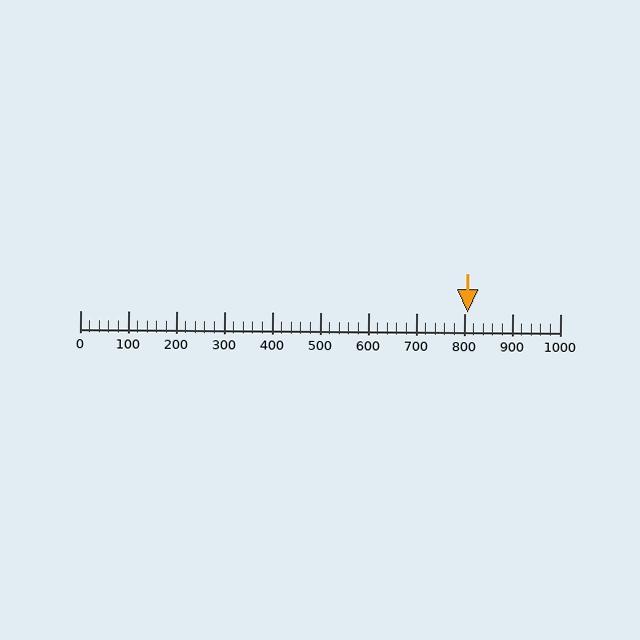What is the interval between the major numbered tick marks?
The major tick marks are spaced 100 units apart.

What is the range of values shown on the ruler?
The ruler shows values from 0 to 1000.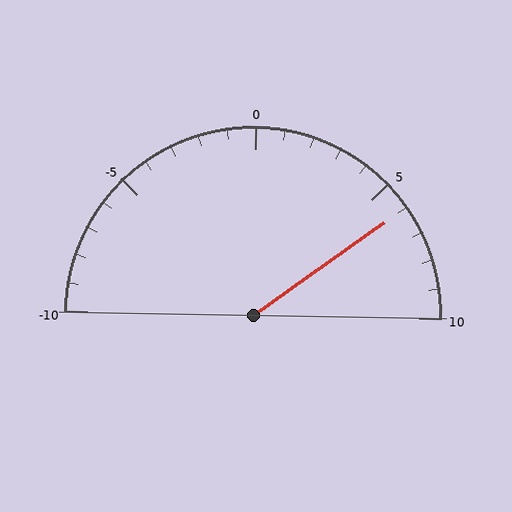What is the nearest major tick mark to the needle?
The nearest major tick mark is 5.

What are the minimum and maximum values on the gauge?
The gauge ranges from -10 to 10.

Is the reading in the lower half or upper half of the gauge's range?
The reading is in the upper half of the range (-10 to 10).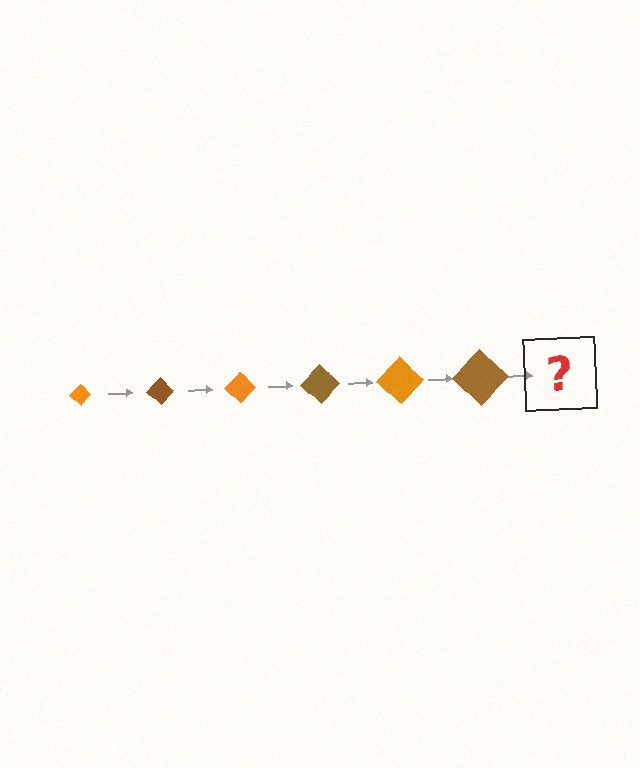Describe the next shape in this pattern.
It should be an orange diamond, larger than the previous one.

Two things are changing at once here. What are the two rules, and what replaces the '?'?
The two rules are that the diamond grows larger each step and the color cycles through orange and brown. The '?' should be an orange diamond, larger than the previous one.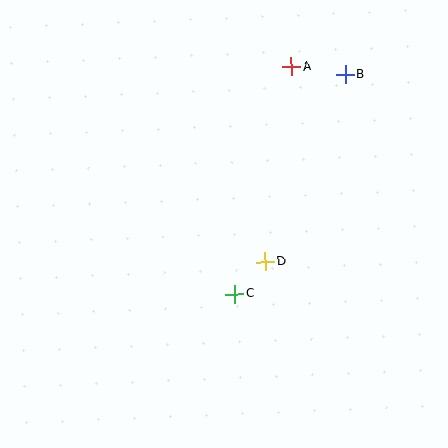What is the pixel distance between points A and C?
The distance between A and C is 234 pixels.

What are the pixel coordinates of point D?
Point D is at (265, 262).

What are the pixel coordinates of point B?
Point B is at (345, 74).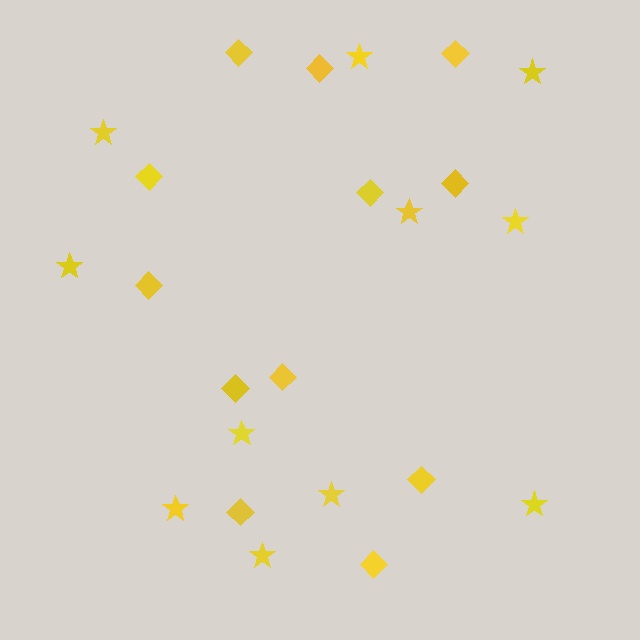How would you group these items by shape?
There are 2 groups: one group of stars (11) and one group of diamonds (12).